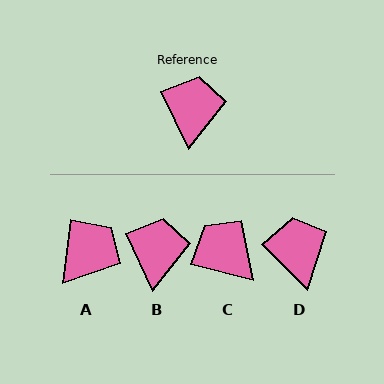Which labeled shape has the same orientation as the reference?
B.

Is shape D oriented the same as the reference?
No, it is off by about 20 degrees.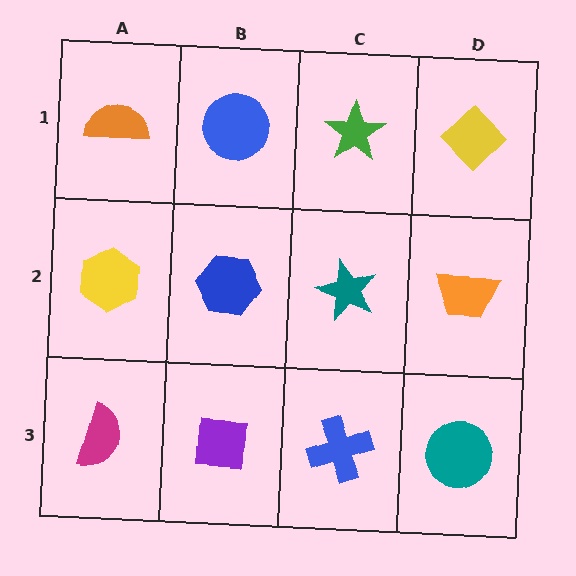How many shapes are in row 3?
4 shapes.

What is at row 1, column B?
A blue circle.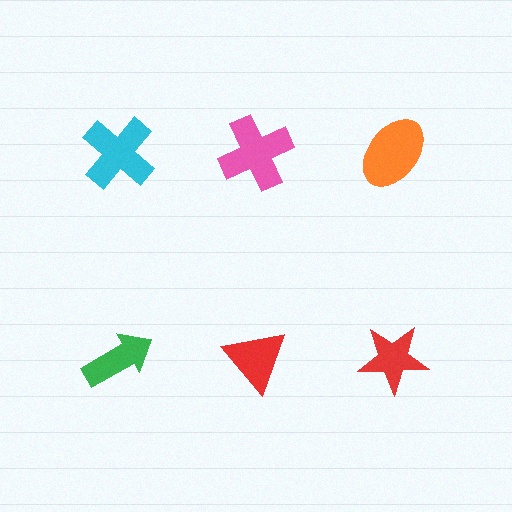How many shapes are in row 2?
3 shapes.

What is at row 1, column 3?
An orange ellipse.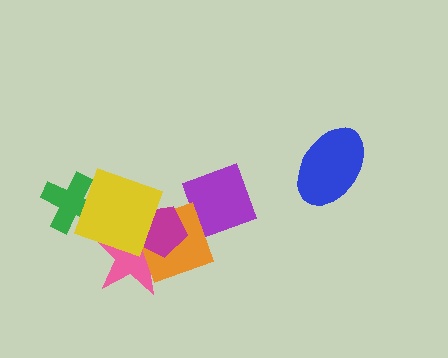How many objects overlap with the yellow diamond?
4 objects overlap with the yellow diamond.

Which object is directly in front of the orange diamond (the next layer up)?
The magenta pentagon is directly in front of the orange diamond.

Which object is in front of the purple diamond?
The orange diamond is in front of the purple diamond.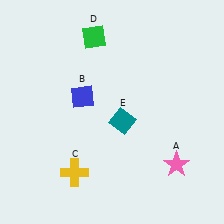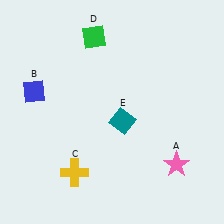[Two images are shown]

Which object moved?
The blue diamond (B) moved left.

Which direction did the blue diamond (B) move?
The blue diamond (B) moved left.